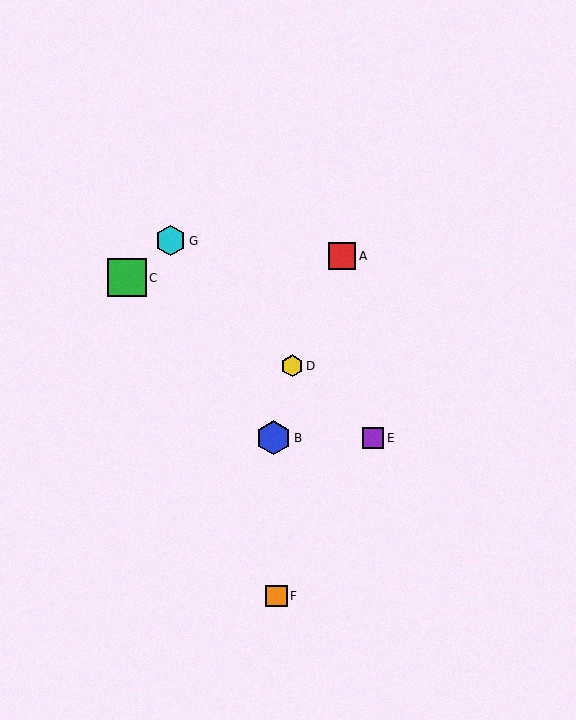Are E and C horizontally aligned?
No, E is at y≈438 and C is at y≈278.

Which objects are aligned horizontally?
Objects B, E are aligned horizontally.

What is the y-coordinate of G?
Object G is at y≈241.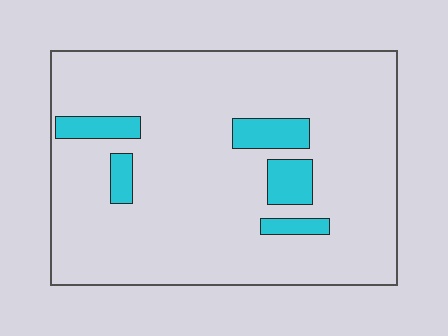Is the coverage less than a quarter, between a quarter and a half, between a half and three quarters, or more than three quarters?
Less than a quarter.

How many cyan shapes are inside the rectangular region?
5.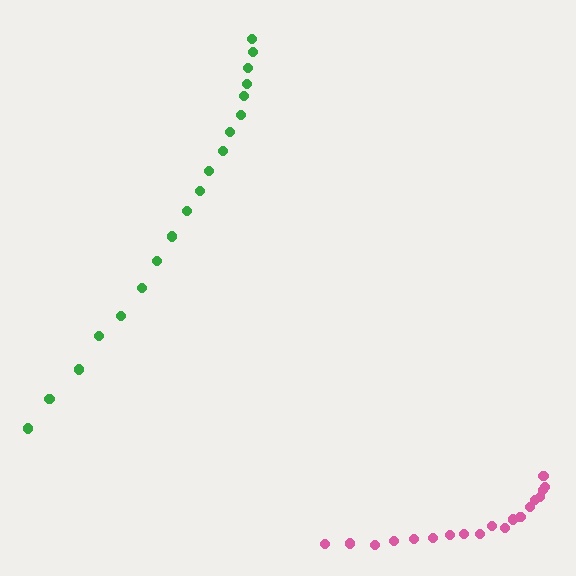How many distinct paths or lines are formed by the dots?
There are 2 distinct paths.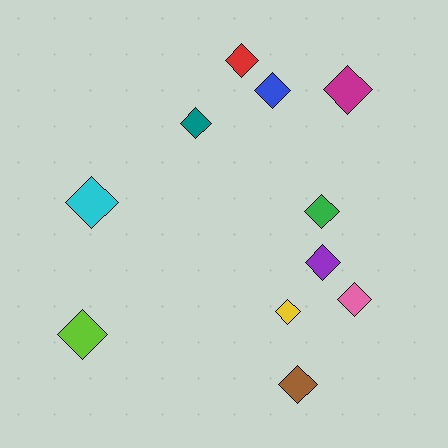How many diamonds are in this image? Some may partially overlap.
There are 11 diamonds.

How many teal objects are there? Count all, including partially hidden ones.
There is 1 teal object.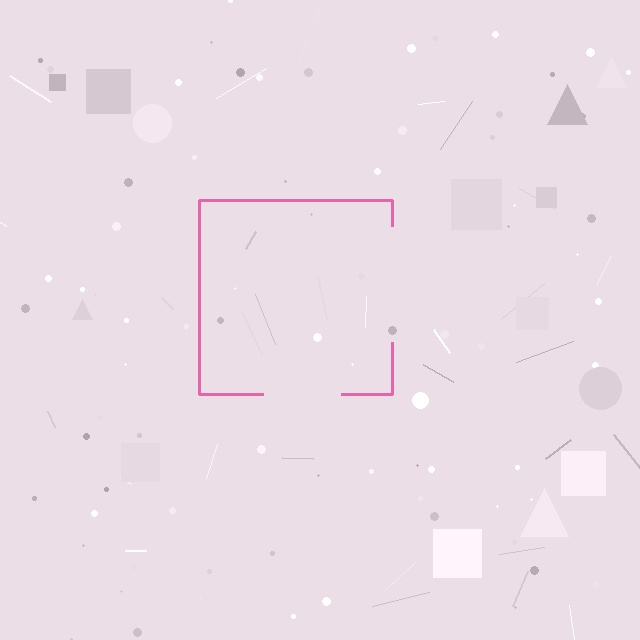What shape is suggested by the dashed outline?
The dashed outline suggests a square.